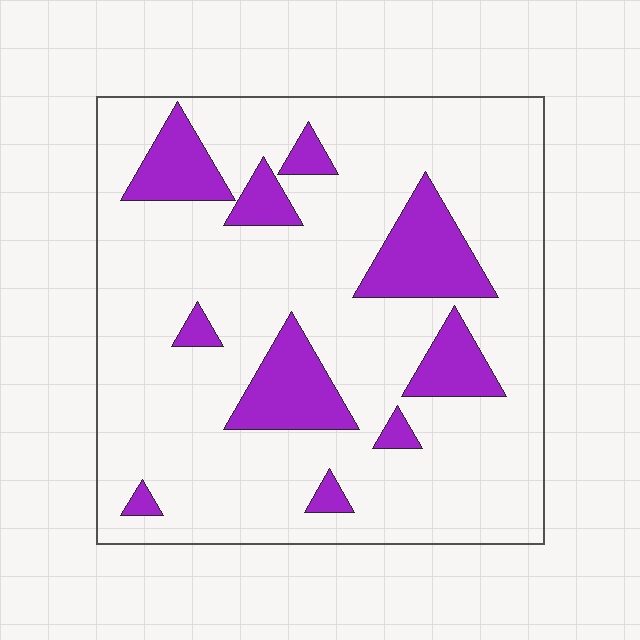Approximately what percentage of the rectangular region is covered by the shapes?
Approximately 20%.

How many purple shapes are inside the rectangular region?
10.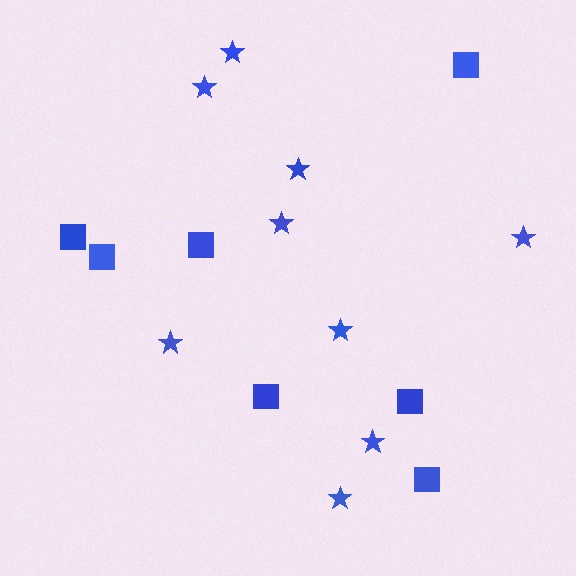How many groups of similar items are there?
There are 2 groups: one group of squares (7) and one group of stars (9).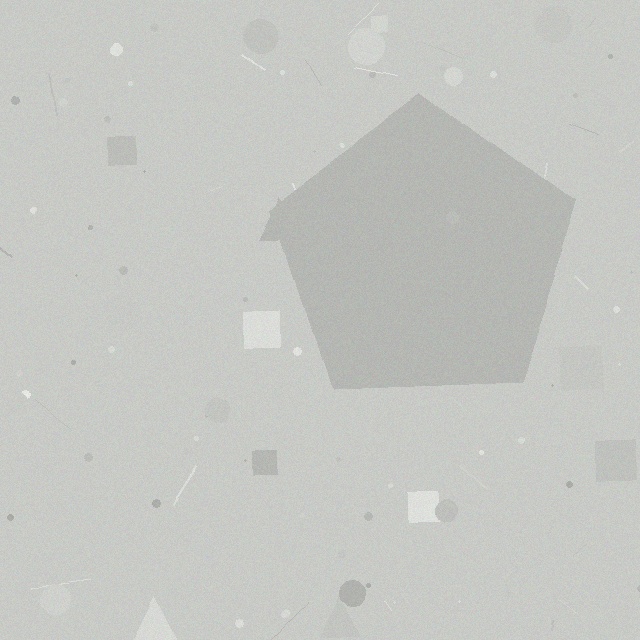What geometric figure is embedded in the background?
A pentagon is embedded in the background.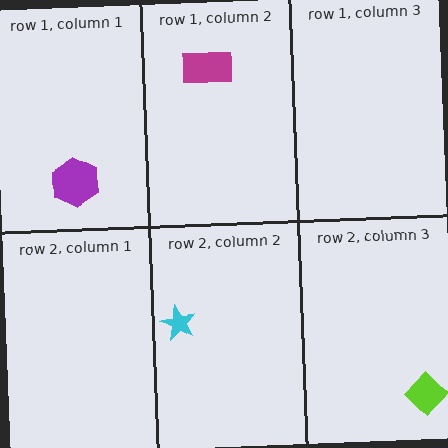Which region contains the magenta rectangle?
The row 1, column 2 region.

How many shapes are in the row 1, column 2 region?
1.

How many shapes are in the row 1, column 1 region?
1.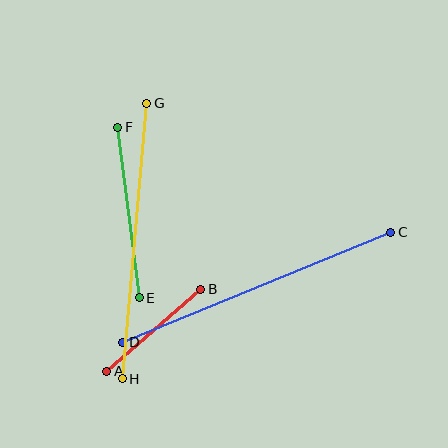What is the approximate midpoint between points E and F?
The midpoint is at approximately (128, 212) pixels.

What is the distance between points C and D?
The distance is approximately 290 pixels.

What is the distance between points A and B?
The distance is approximately 125 pixels.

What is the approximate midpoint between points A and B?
The midpoint is at approximately (154, 330) pixels.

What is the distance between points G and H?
The distance is approximately 277 pixels.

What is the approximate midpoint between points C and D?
The midpoint is at approximately (256, 287) pixels.